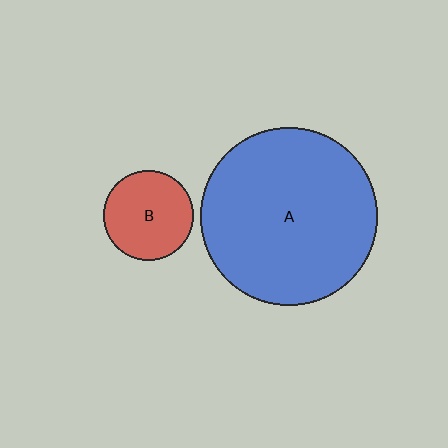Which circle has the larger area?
Circle A (blue).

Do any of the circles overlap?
No, none of the circles overlap.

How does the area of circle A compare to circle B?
Approximately 3.9 times.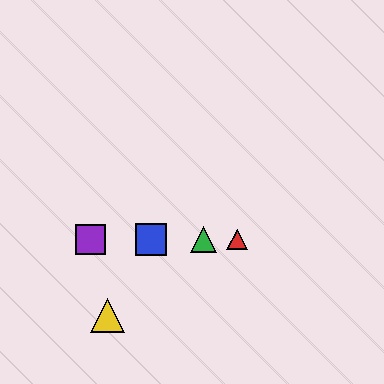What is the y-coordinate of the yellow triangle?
The yellow triangle is at y≈315.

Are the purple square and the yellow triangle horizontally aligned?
No, the purple square is at y≈240 and the yellow triangle is at y≈315.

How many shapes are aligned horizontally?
4 shapes (the red triangle, the blue square, the green triangle, the purple square) are aligned horizontally.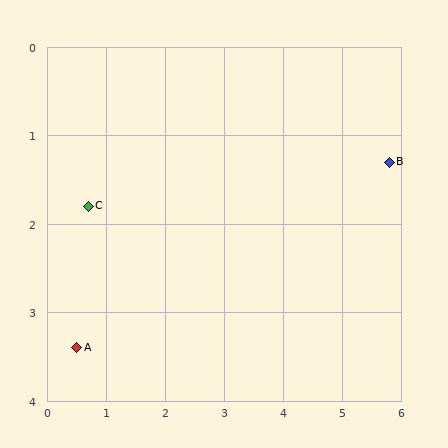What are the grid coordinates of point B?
Point B is at approximately (5.8, 1.3).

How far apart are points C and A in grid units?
Points C and A are about 1.6 grid units apart.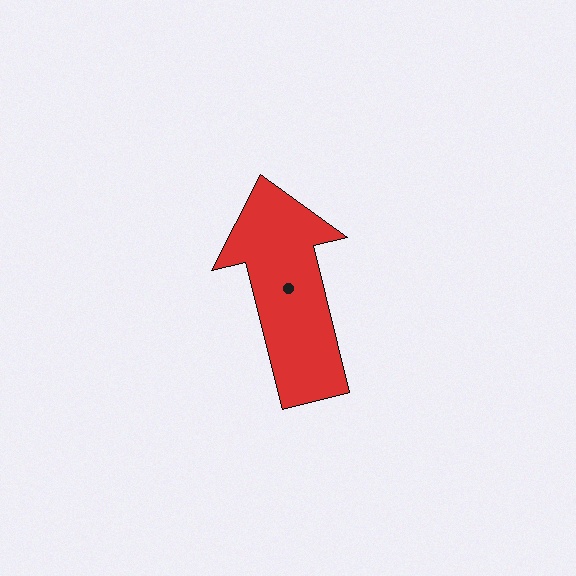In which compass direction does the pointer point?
North.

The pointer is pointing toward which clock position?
Roughly 12 o'clock.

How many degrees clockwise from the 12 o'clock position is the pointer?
Approximately 346 degrees.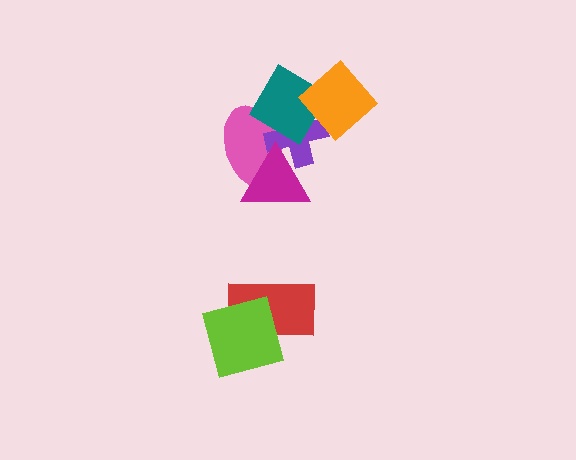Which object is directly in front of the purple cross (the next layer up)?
The magenta triangle is directly in front of the purple cross.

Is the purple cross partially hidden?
Yes, it is partially covered by another shape.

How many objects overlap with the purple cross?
3 objects overlap with the purple cross.